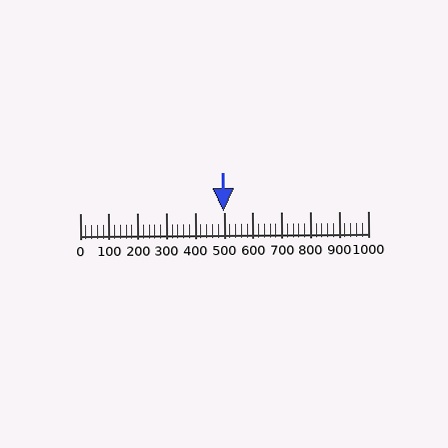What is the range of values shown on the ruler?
The ruler shows values from 0 to 1000.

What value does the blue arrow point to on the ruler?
The blue arrow points to approximately 497.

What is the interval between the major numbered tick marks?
The major tick marks are spaced 100 units apart.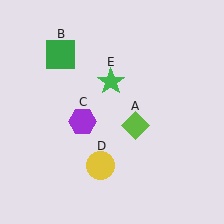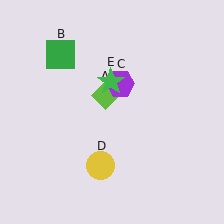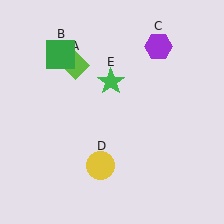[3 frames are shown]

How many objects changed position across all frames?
2 objects changed position: lime diamond (object A), purple hexagon (object C).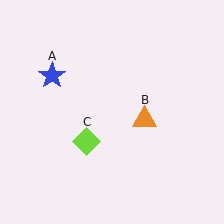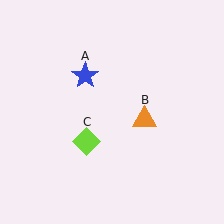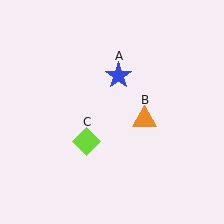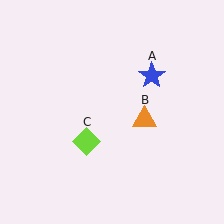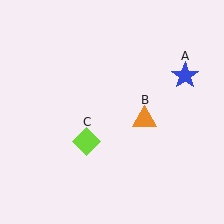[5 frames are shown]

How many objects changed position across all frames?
1 object changed position: blue star (object A).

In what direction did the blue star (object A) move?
The blue star (object A) moved right.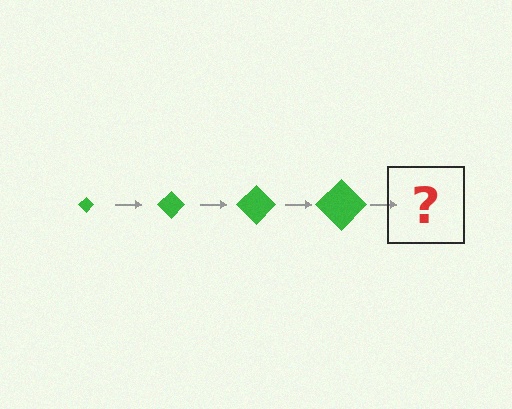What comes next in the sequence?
The next element should be a green diamond, larger than the previous one.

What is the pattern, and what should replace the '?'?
The pattern is that the diamond gets progressively larger each step. The '?' should be a green diamond, larger than the previous one.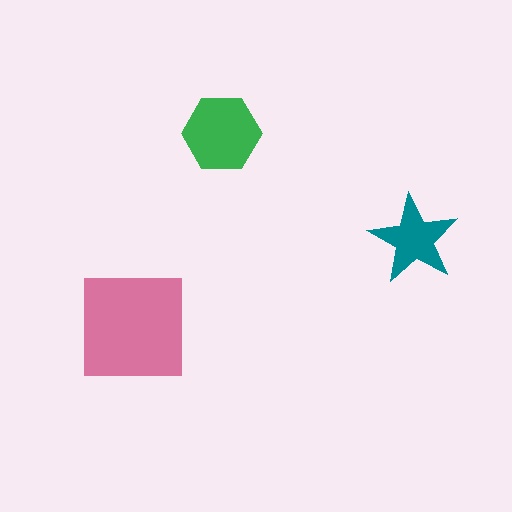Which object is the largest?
The pink square.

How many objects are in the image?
There are 3 objects in the image.